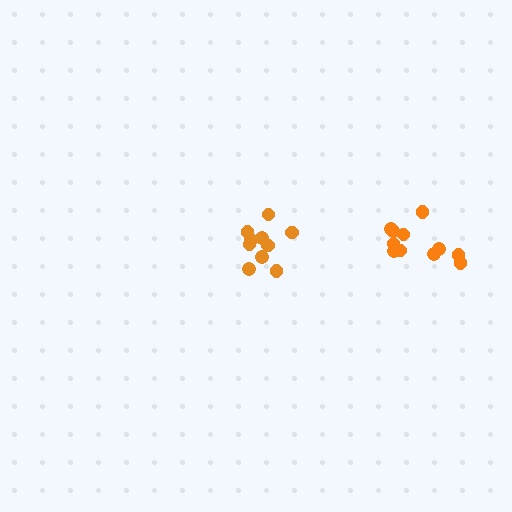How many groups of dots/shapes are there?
There are 2 groups.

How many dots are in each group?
Group 1: 11 dots, Group 2: 10 dots (21 total).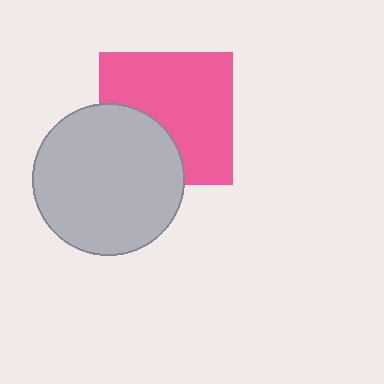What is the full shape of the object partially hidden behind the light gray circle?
The partially hidden object is a pink square.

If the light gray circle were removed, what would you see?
You would see the complete pink square.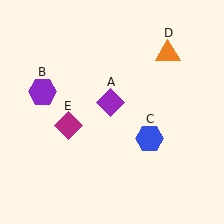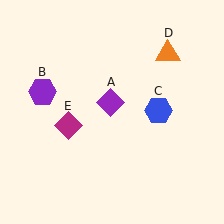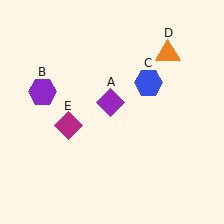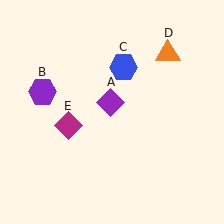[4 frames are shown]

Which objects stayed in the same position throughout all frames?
Purple diamond (object A) and purple hexagon (object B) and orange triangle (object D) and magenta diamond (object E) remained stationary.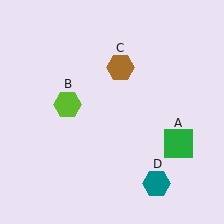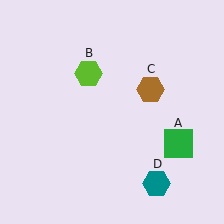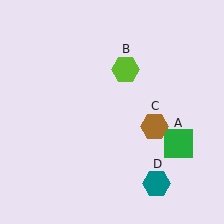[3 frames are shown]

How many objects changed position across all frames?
2 objects changed position: lime hexagon (object B), brown hexagon (object C).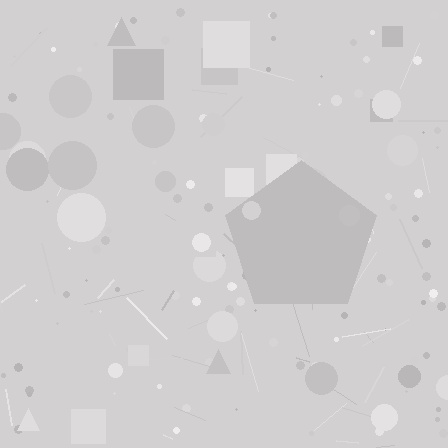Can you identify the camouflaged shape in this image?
The camouflaged shape is a pentagon.